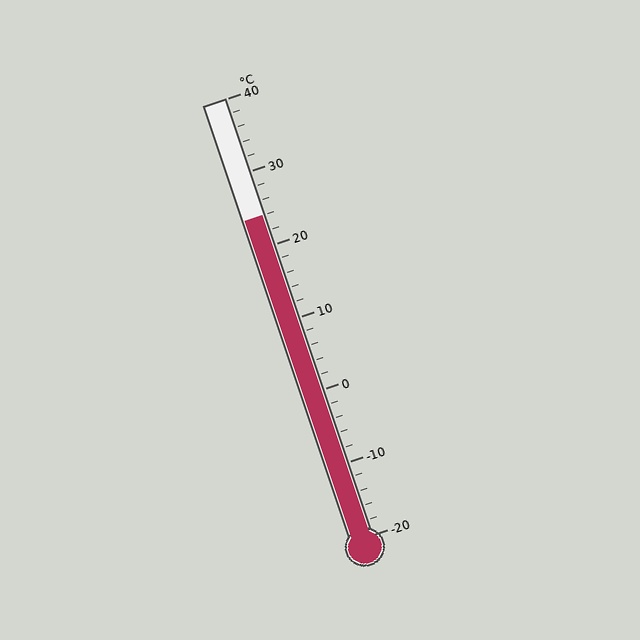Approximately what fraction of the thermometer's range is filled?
The thermometer is filled to approximately 75% of its range.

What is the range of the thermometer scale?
The thermometer scale ranges from -20°C to 40°C.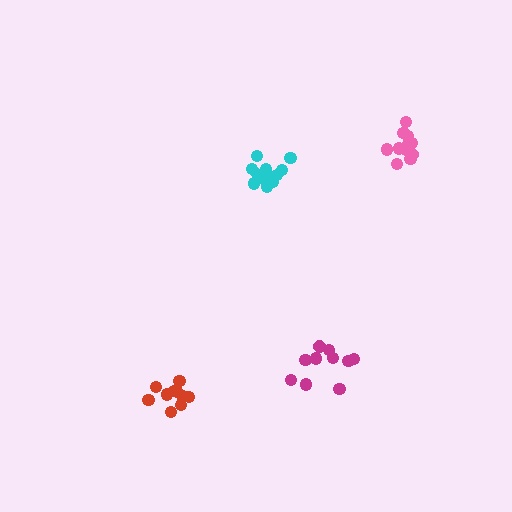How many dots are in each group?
Group 1: 10 dots, Group 2: 11 dots, Group 3: 10 dots, Group 4: 12 dots (43 total).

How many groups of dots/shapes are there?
There are 4 groups.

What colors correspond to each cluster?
The clusters are colored: red, pink, magenta, cyan.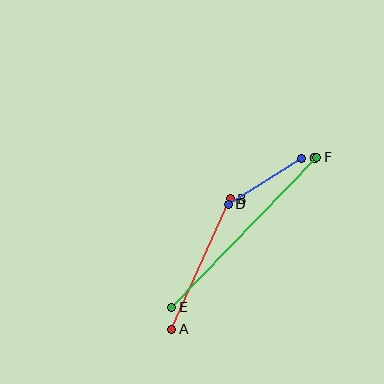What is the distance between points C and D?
The distance is approximately 87 pixels.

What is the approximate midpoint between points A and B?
The midpoint is at approximately (201, 264) pixels.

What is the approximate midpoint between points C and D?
The midpoint is at approximately (265, 181) pixels.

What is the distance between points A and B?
The distance is approximately 143 pixels.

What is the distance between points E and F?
The distance is approximately 209 pixels.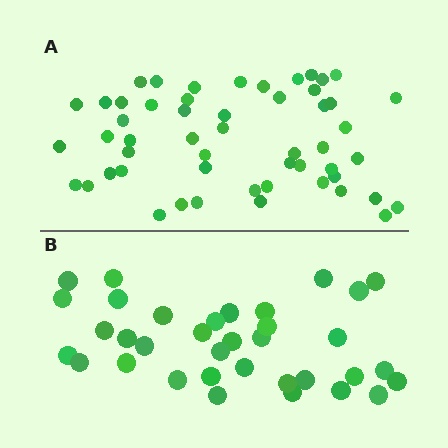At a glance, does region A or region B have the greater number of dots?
Region A (the top region) has more dots.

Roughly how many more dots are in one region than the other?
Region A has approximately 20 more dots than region B.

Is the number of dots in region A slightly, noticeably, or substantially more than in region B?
Region A has substantially more. The ratio is roughly 1.5 to 1.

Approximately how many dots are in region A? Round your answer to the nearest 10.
About 50 dots. (The exact count is 53, which rounds to 50.)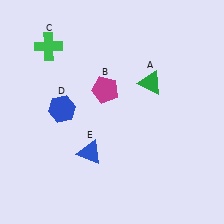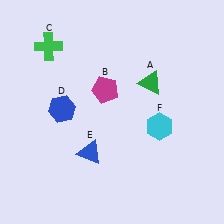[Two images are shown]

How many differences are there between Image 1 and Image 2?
There is 1 difference between the two images.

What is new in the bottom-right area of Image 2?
A cyan hexagon (F) was added in the bottom-right area of Image 2.